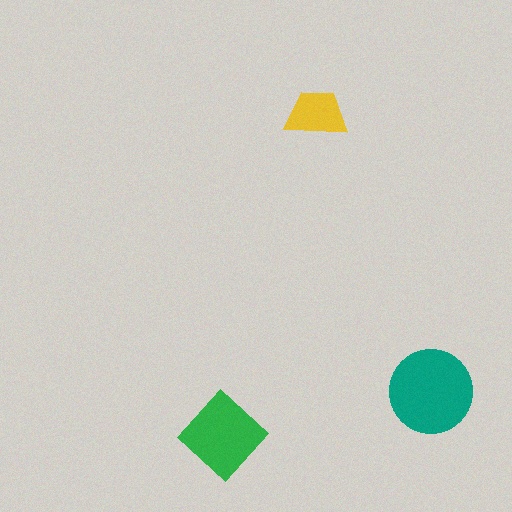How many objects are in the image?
There are 3 objects in the image.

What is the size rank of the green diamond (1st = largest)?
2nd.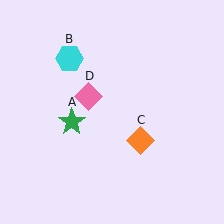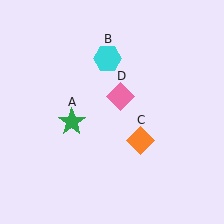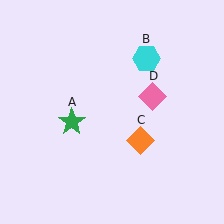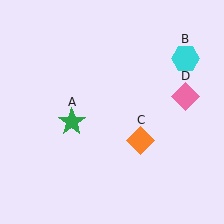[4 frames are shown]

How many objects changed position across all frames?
2 objects changed position: cyan hexagon (object B), pink diamond (object D).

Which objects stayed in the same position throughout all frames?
Green star (object A) and orange diamond (object C) remained stationary.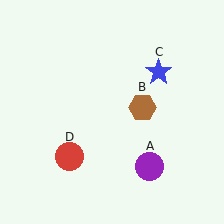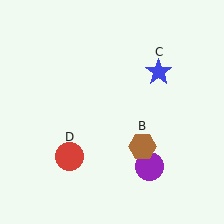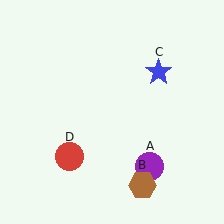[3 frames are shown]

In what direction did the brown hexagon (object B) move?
The brown hexagon (object B) moved down.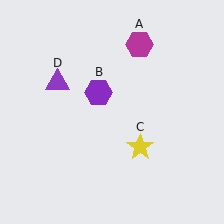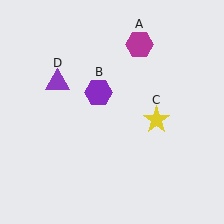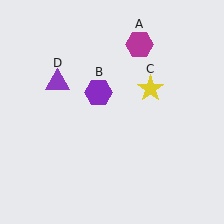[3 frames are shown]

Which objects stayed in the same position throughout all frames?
Magenta hexagon (object A) and purple hexagon (object B) and purple triangle (object D) remained stationary.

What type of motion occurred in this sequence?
The yellow star (object C) rotated counterclockwise around the center of the scene.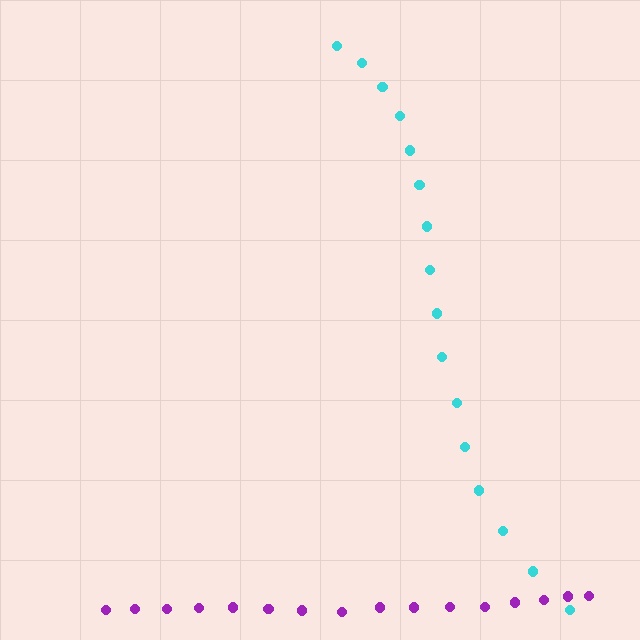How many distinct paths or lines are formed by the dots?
There are 2 distinct paths.